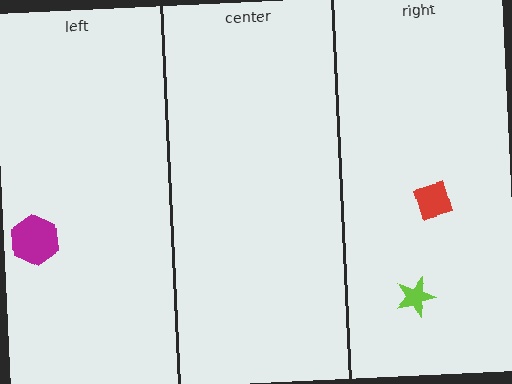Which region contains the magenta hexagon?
The left region.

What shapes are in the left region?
The magenta hexagon.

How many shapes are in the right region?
2.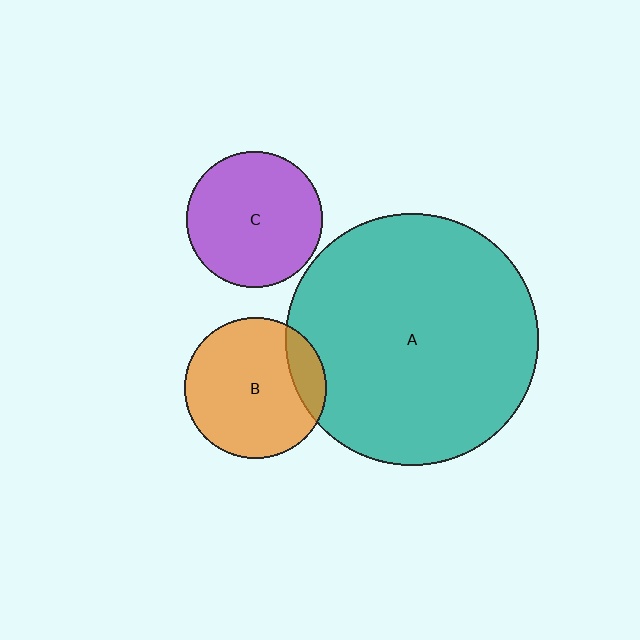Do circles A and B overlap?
Yes.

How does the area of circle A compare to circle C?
Approximately 3.4 times.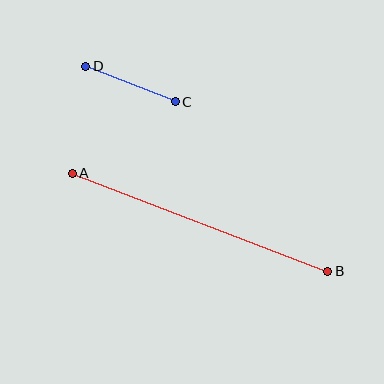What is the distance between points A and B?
The distance is approximately 274 pixels.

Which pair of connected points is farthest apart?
Points A and B are farthest apart.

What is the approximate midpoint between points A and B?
The midpoint is at approximately (200, 222) pixels.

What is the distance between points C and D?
The distance is approximately 96 pixels.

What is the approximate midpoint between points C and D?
The midpoint is at approximately (131, 84) pixels.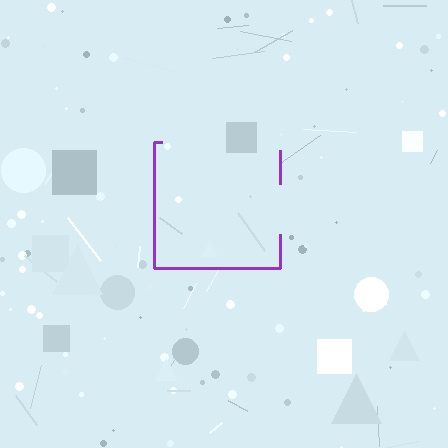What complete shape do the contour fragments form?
The contour fragments form a square.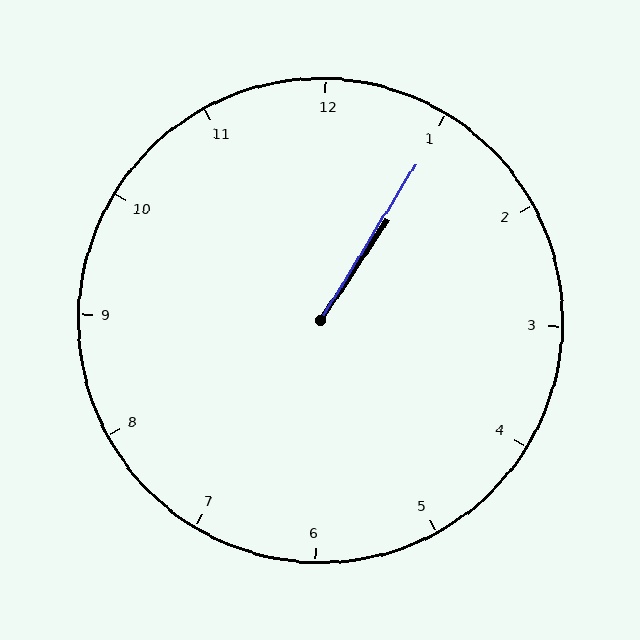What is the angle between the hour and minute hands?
Approximately 2 degrees.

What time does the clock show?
1:05.